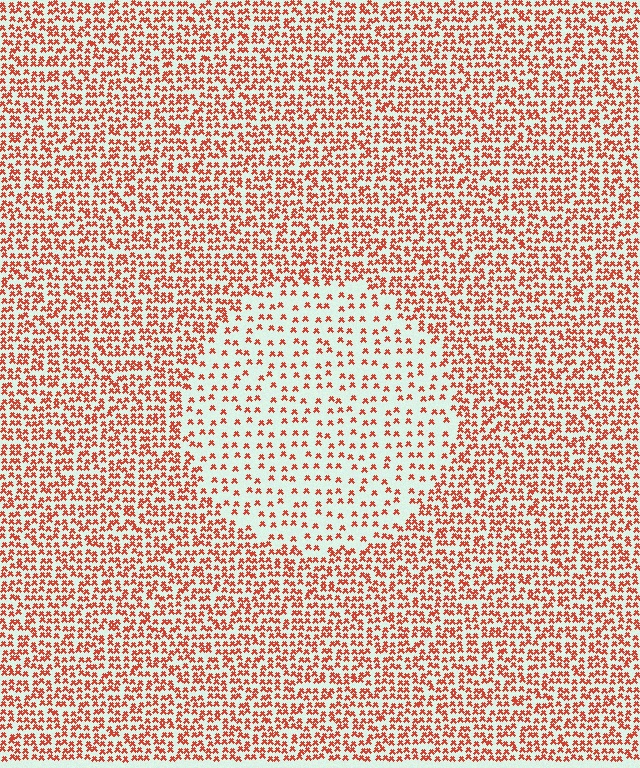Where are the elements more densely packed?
The elements are more densely packed outside the circle boundary.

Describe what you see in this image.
The image contains small red elements arranged at two different densities. A circle-shaped region is visible where the elements are less densely packed than the surrounding area.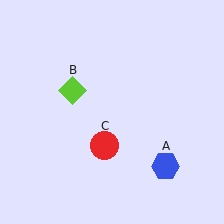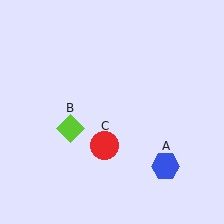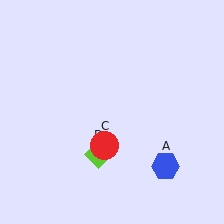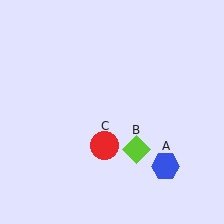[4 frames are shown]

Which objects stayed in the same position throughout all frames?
Blue hexagon (object A) and red circle (object C) remained stationary.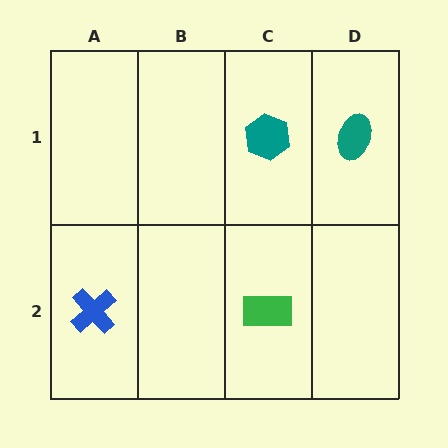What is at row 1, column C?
A teal hexagon.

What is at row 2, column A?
A blue cross.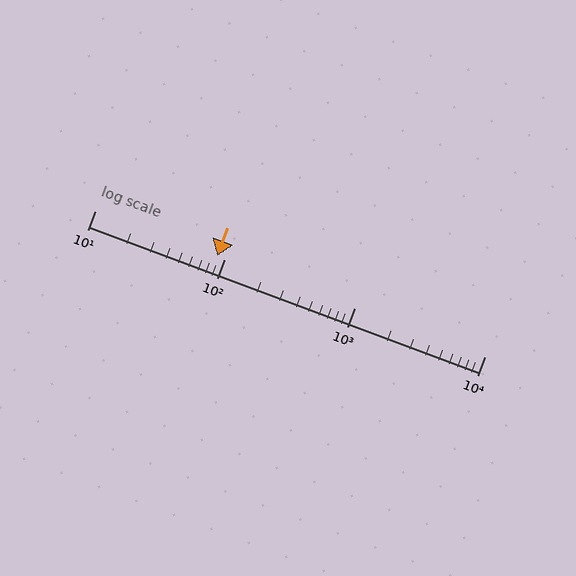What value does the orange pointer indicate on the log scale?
The pointer indicates approximately 88.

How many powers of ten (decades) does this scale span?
The scale spans 3 decades, from 10 to 10000.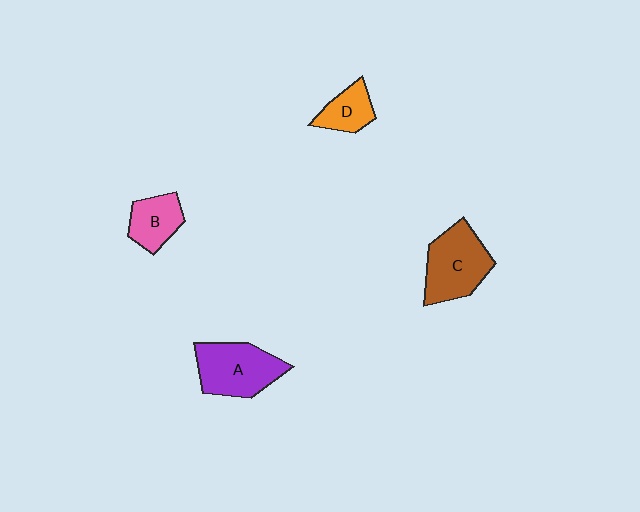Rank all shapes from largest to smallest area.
From largest to smallest: C (brown), A (purple), B (pink), D (orange).